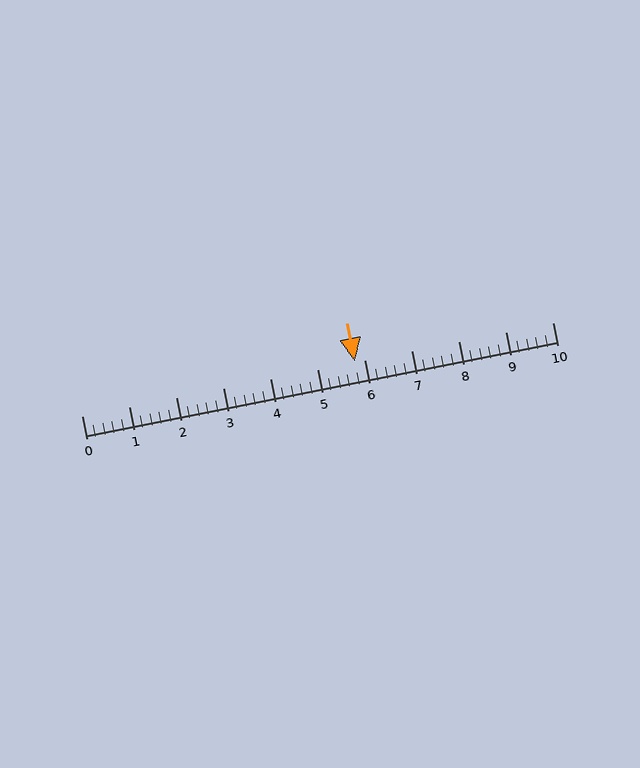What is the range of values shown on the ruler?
The ruler shows values from 0 to 10.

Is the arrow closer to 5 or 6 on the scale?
The arrow is closer to 6.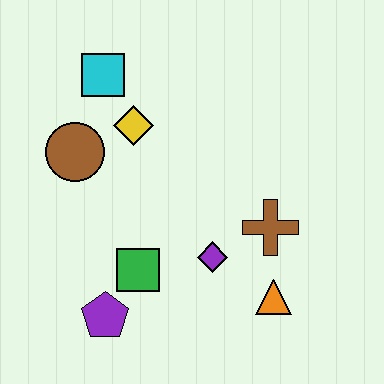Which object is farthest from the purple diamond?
The cyan square is farthest from the purple diamond.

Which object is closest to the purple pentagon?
The green square is closest to the purple pentagon.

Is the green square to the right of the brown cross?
No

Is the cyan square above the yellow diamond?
Yes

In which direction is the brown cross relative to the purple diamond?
The brown cross is to the right of the purple diamond.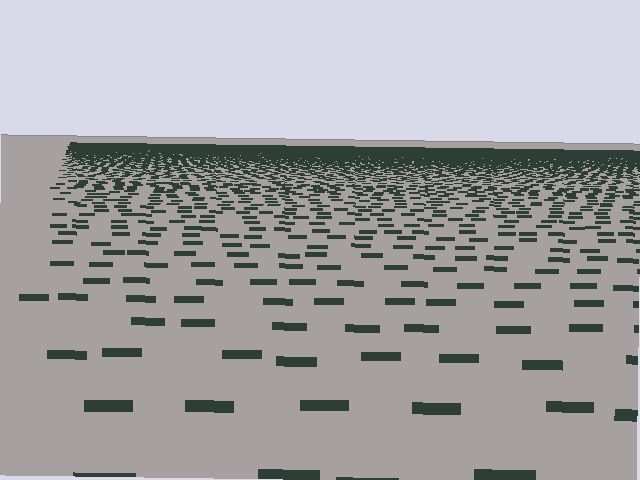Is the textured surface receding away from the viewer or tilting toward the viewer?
The surface is receding away from the viewer. Texture elements get smaller and denser toward the top.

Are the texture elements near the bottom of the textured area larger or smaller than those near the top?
Larger. Near the bottom, elements are closer to the viewer and appear at a bigger on-screen size.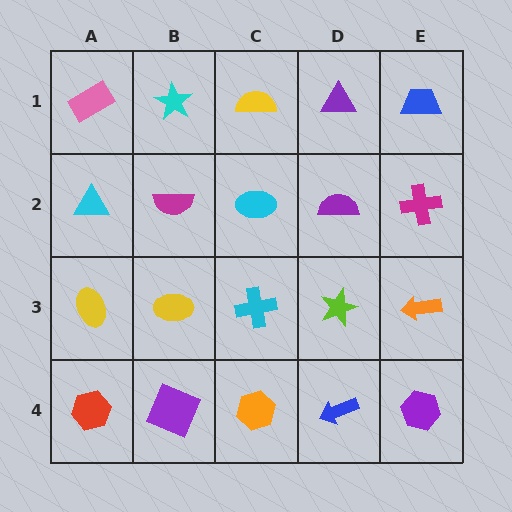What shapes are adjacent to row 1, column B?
A magenta semicircle (row 2, column B), a pink rectangle (row 1, column A), a yellow semicircle (row 1, column C).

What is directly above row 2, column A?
A pink rectangle.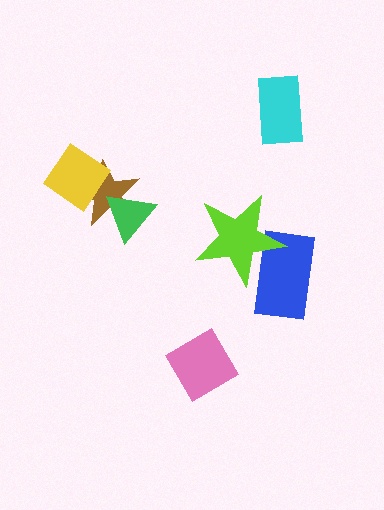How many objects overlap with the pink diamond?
0 objects overlap with the pink diamond.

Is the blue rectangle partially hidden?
Yes, it is partially covered by another shape.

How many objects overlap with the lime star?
1 object overlaps with the lime star.